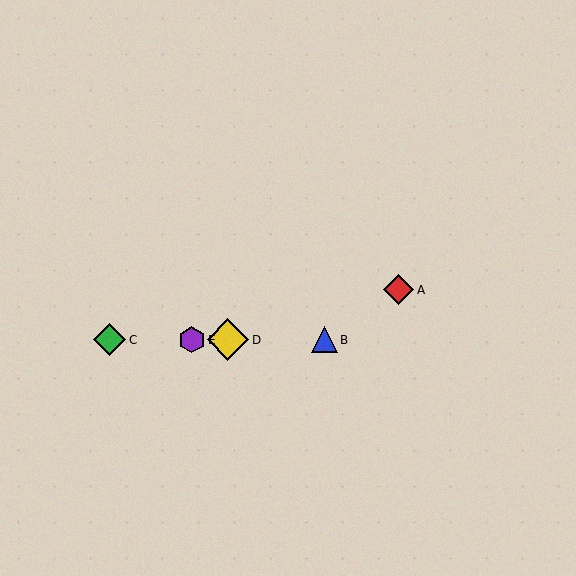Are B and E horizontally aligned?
Yes, both are at y≈340.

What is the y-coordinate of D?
Object D is at y≈340.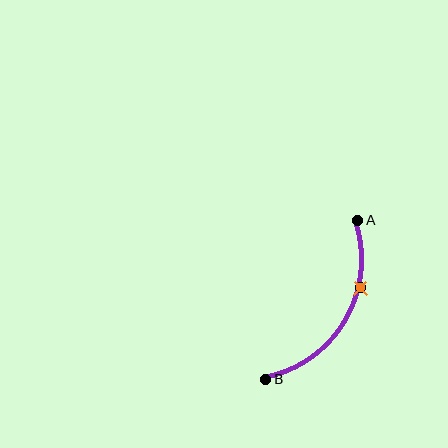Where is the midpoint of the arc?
The arc midpoint is the point on the curve farthest from the straight line joining A and B. It sits to the right of that line.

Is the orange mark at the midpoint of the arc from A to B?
No. The orange mark lies on the arc but is closer to endpoint A. The arc midpoint would be at the point on the curve equidistant along the arc from both A and B.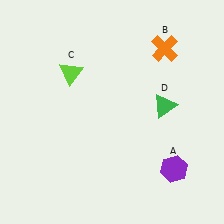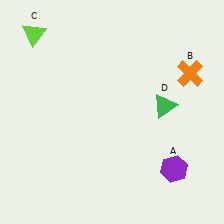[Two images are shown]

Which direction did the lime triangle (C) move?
The lime triangle (C) moved up.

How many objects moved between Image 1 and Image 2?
2 objects moved between the two images.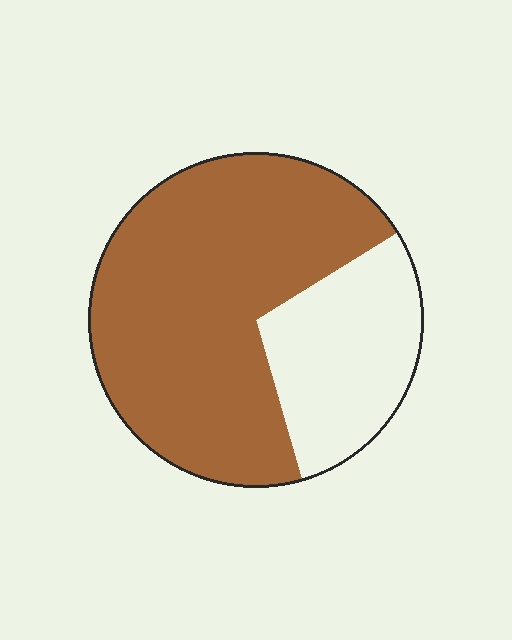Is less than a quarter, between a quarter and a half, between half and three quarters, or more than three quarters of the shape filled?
Between half and three quarters.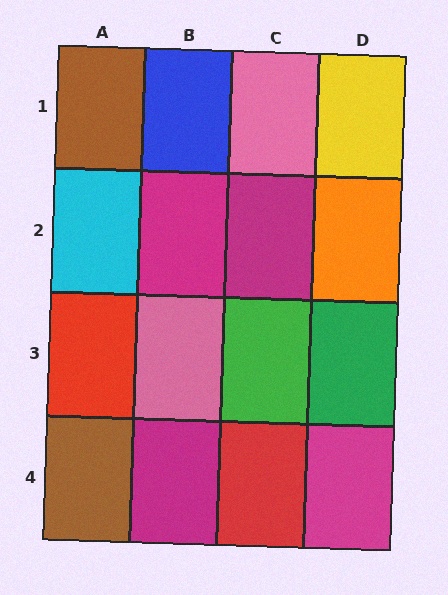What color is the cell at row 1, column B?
Blue.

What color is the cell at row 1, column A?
Brown.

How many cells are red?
2 cells are red.